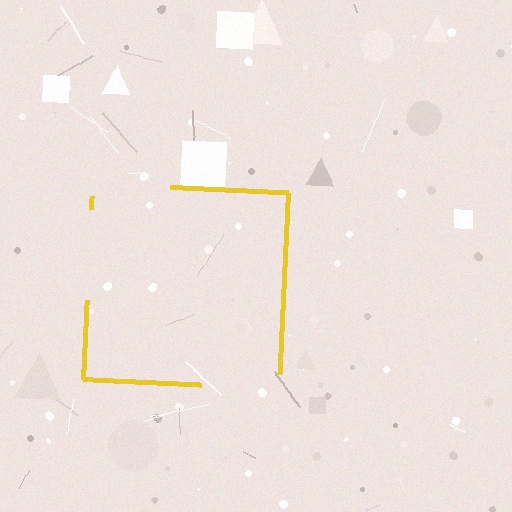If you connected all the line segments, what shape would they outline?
They would outline a square.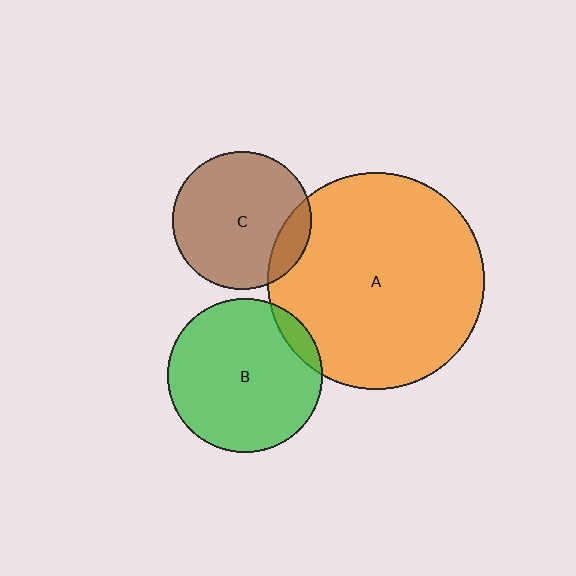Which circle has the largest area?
Circle A (orange).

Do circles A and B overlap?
Yes.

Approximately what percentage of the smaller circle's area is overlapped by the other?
Approximately 10%.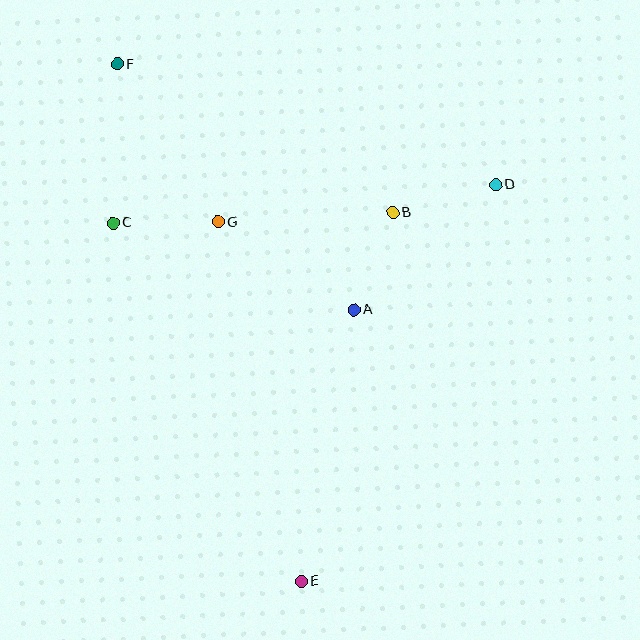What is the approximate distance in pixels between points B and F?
The distance between B and F is approximately 313 pixels.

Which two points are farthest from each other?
Points E and F are farthest from each other.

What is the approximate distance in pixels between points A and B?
The distance between A and B is approximately 105 pixels.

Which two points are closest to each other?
Points C and G are closest to each other.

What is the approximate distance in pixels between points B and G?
The distance between B and G is approximately 175 pixels.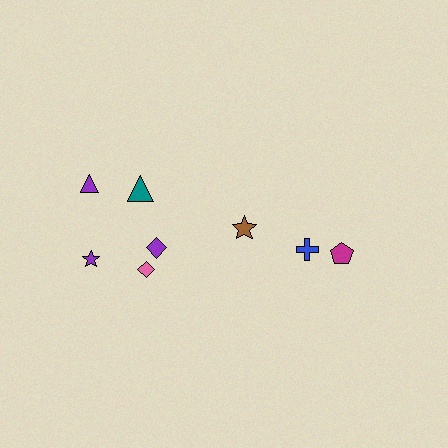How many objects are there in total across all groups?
There are 8 objects.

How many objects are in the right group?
There are 3 objects.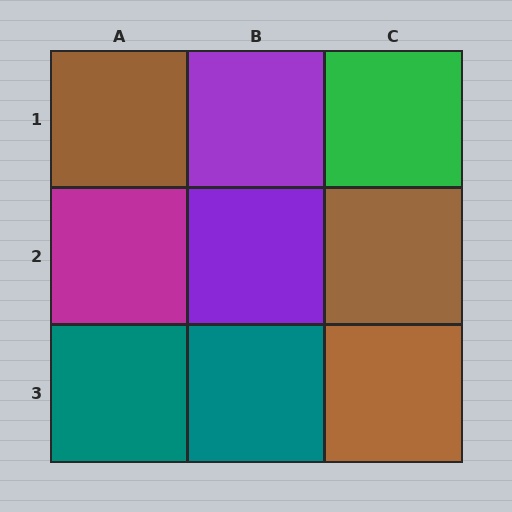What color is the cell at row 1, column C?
Green.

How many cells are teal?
2 cells are teal.